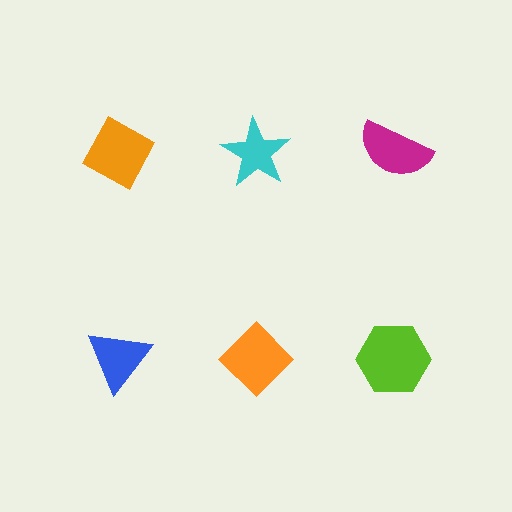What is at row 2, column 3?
A lime hexagon.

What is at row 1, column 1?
An orange diamond.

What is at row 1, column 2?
A cyan star.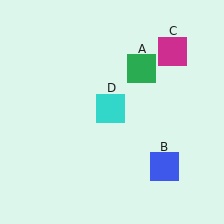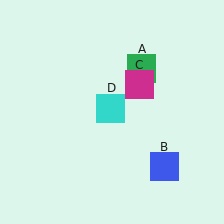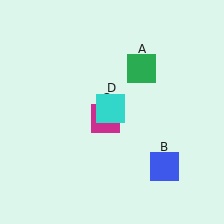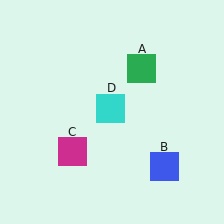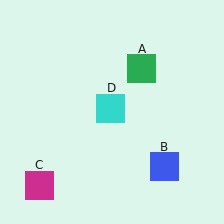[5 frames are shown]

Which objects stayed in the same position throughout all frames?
Green square (object A) and blue square (object B) and cyan square (object D) remained stationary.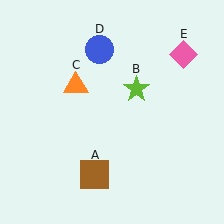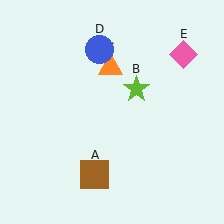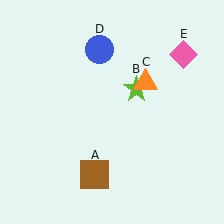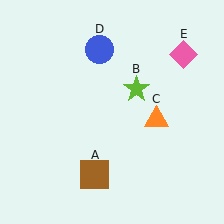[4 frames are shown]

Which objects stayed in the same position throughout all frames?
Brown square (object A) and lime star (object B) and blue circle (object D) and pink diamond (object E) remained stationary.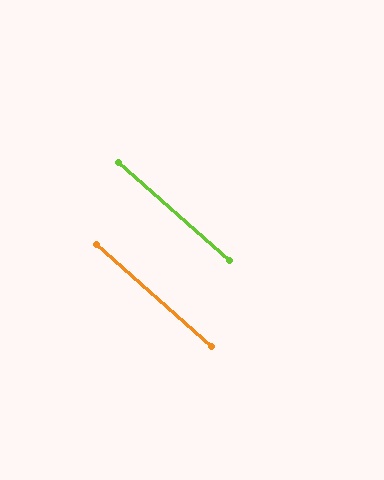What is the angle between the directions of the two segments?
Approximately 0 degrees.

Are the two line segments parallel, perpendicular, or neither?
Parallel — their directions differ by only 0.2°.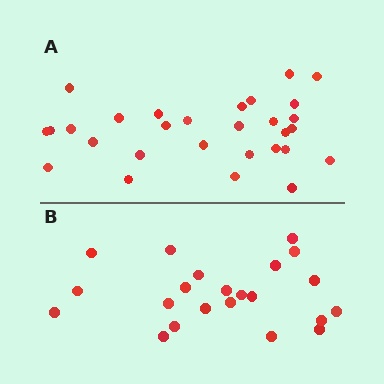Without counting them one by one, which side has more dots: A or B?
Region A (the top region) has more dots.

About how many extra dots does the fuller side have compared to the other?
Region A has roughly 8 or so more dots than region B.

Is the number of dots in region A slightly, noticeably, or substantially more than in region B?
Region A has noticeably more, but not dramatically so. The ratio is roughly 1.3 to 1.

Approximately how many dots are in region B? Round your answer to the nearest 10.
About 20 dots. (The exact count is 22, which rounds to 20.)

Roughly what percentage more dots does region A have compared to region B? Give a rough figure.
About 30% more.